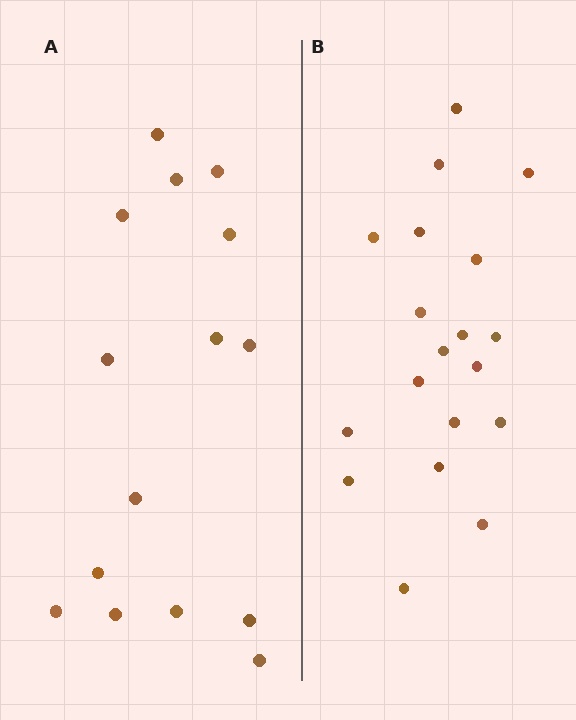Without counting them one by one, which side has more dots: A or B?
Region B (the right region) has more dots.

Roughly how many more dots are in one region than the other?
Region B has about 4 more dots than region A.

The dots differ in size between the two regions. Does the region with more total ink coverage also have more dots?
No. Region A has more total ink coverage because its dots are larger, but region B actually contains more individual dots. Total area can be misleading — the number of items is what matters here.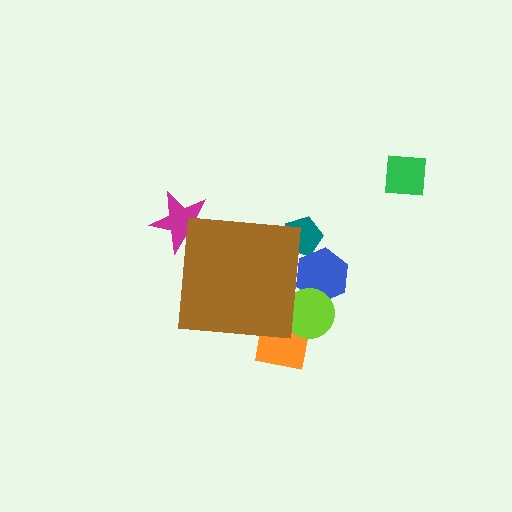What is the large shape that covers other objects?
A brown square.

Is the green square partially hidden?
No, the green square is fully visible.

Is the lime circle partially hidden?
Yes, the lime circle is partially hidden behind the brown square.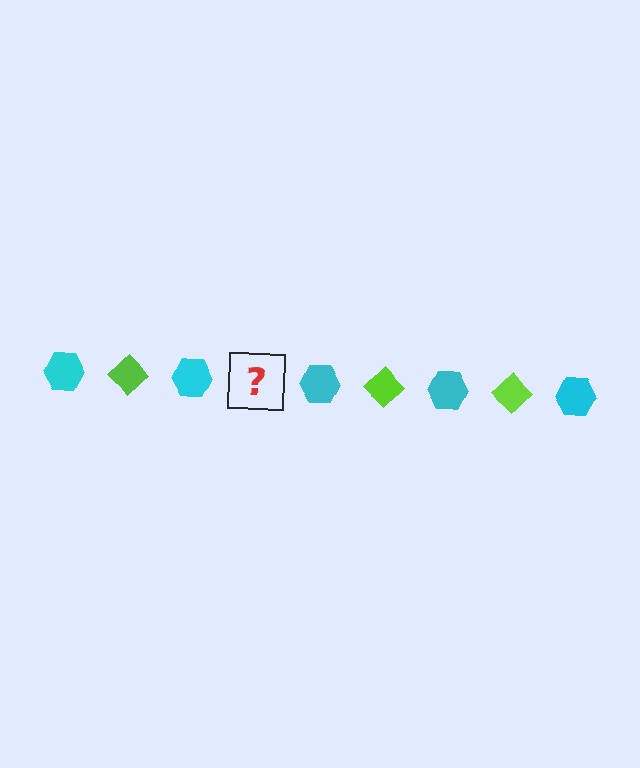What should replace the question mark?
The question mark should be replaced with a lime diamond.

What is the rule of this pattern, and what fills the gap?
The rule is that the pattern alternates between cyan hexagon and lime diamond. The gap should be filled with a lime diamond.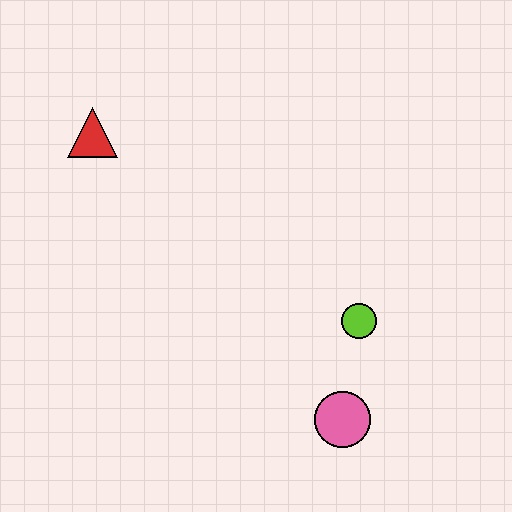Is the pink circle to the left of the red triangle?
No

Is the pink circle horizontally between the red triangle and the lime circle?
Yes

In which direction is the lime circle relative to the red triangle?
The lime circle is to the right of the red triangle.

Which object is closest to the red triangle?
The lime circle is closest to the red triangle.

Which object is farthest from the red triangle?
The pink circle is farthest from the red triangle.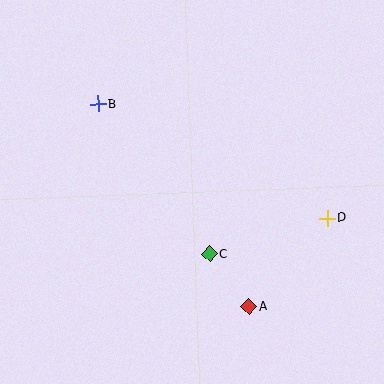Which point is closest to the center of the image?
Point C at (209, 254) is closest to the center.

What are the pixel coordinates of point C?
Point C is at (209, 254).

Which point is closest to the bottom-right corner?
Point A is closest to the bottom-right corner.